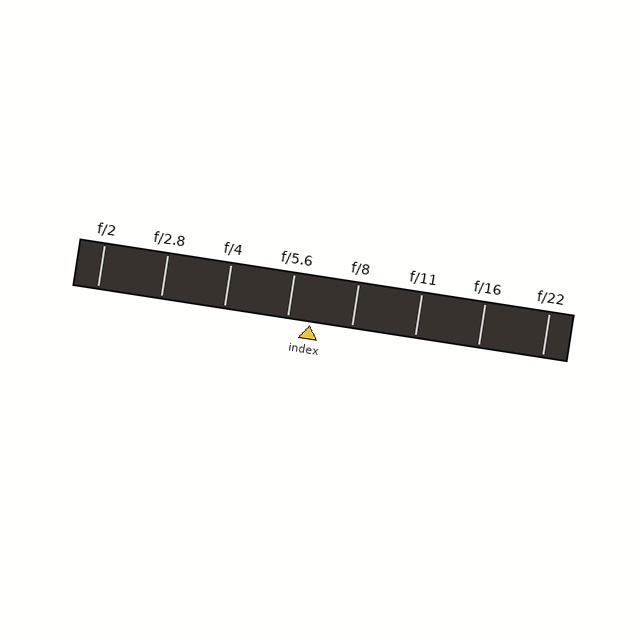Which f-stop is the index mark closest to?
The index mark is closest to f/5.6.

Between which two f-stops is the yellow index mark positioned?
The index mark is between f/5.6 and f/8.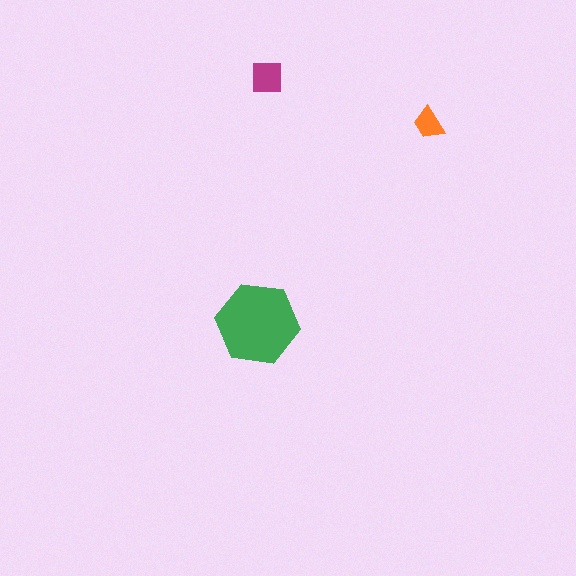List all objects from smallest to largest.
The orange trapezoid, the magenta square, the green hexagon.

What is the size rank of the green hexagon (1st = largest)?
1st.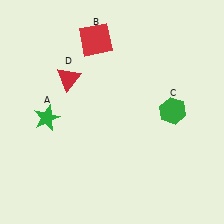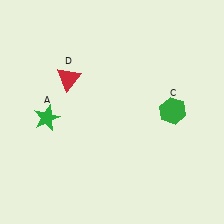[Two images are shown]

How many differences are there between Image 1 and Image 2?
There is 1 difference between the two images.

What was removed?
The red square (B) was removed in Image 2.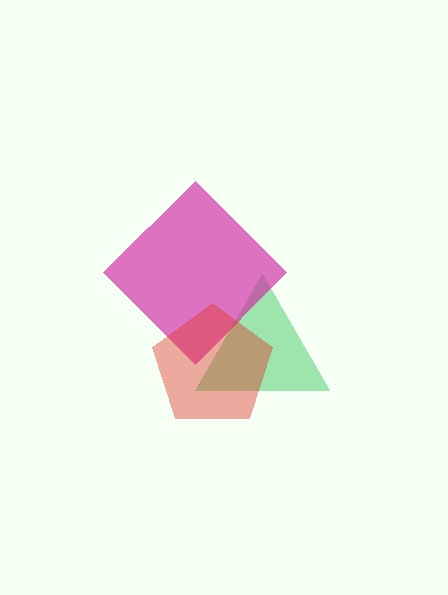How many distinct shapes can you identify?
There are 3 distinct shapes: a green triangle, a magenta diamond, a red pentagon.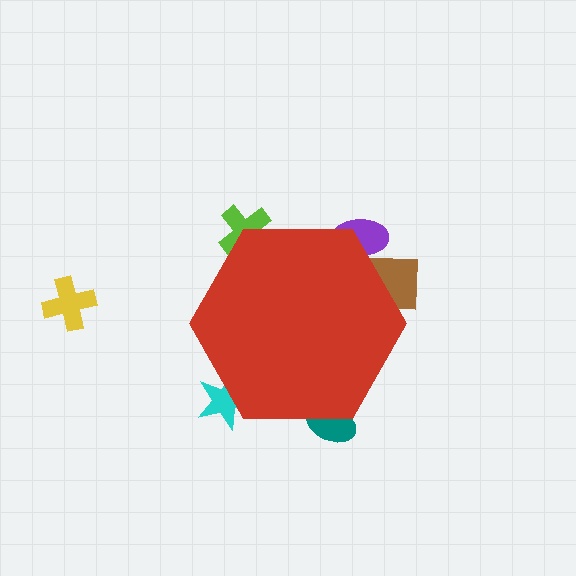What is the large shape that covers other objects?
A red hexagon.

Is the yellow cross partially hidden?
No, the yellow cross is fully visible.